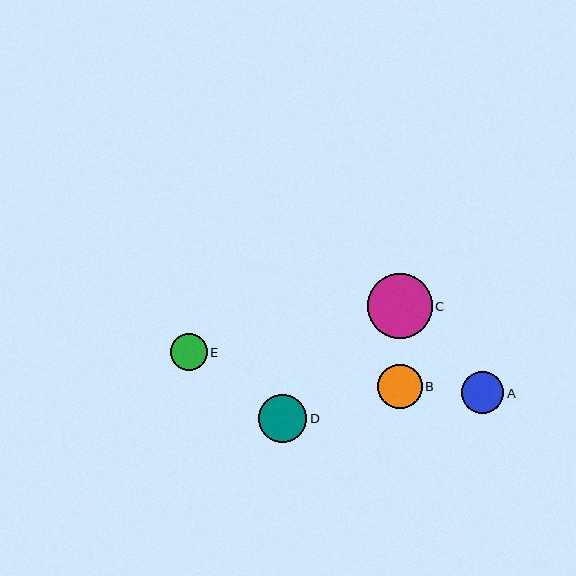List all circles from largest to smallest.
From largest to smallest: C, D, B, A, E.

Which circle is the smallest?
Circle E is the smallest with a size of approximately 36 pixels.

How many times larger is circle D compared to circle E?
Circle D is approximately 1.3 times the size of circle E.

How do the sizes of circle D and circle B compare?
Circle D and circle B are approximately the same size.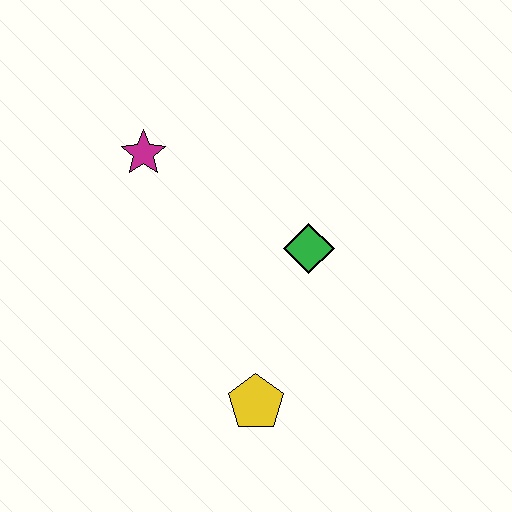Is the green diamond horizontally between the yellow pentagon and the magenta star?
No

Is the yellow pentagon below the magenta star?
Yes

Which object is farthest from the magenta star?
The yellow pentagon is farthest from the magenta star.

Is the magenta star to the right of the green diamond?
No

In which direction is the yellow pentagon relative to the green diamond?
The yellow pentagon is below the green diamond.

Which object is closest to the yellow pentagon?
The green diamond is closest to the yellow pentagon.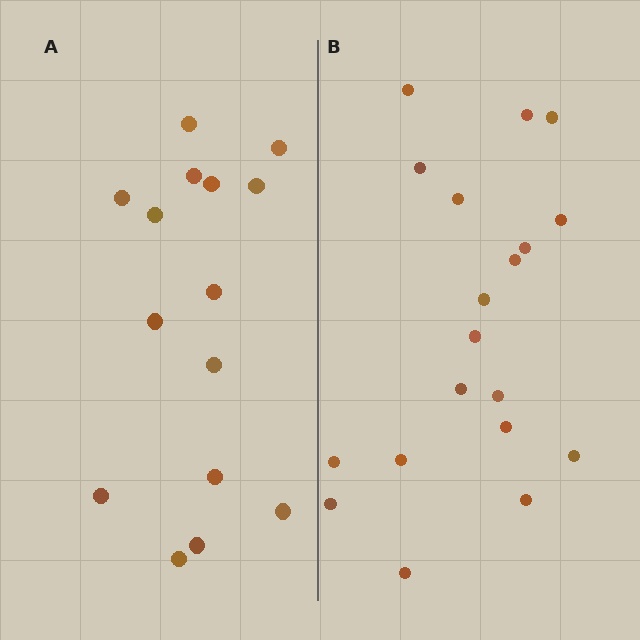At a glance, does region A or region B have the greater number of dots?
Region B (the right region) has more dots.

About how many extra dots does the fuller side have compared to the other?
Region B has about 4 more dots than region A.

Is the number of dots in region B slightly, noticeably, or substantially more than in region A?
Region B has noticeably more, but not dramatically so. The ratio is roughly 1.3 to 1.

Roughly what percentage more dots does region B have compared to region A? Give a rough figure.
About 25% more.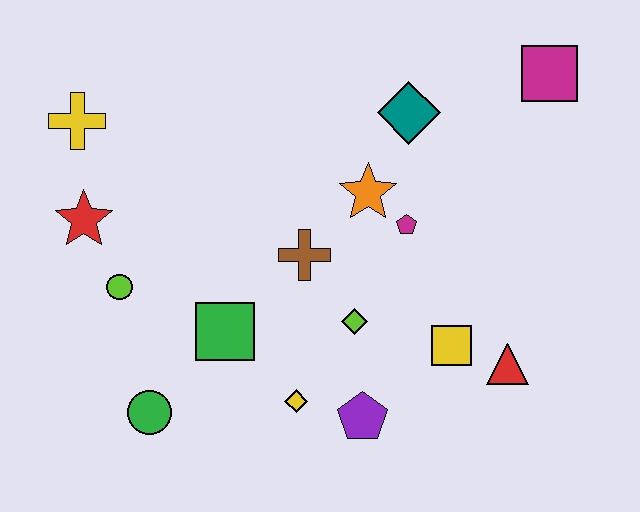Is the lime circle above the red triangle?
Yes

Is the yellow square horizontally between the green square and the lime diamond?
No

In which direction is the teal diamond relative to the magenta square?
The teal diamond is to the left of the magenta square.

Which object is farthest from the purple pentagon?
The yellow cross is farthest from the purple pentagon.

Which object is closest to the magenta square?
The teal diamond is closest to the magenta square.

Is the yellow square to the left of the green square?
No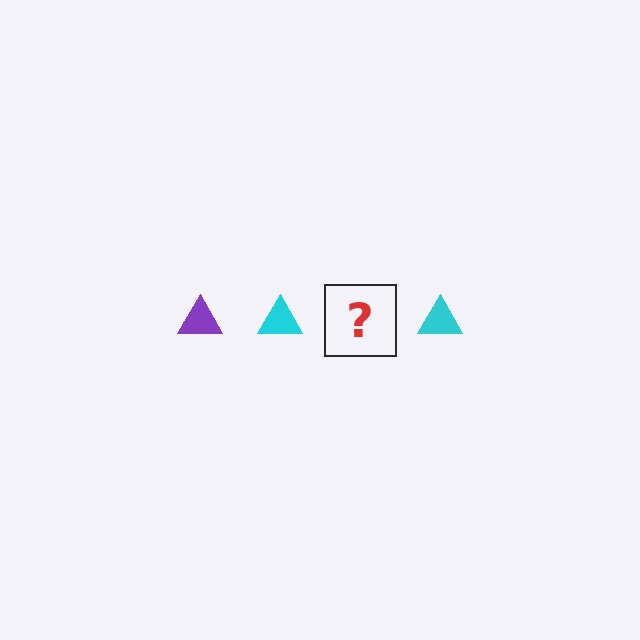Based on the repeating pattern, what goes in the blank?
The blank should be a purple triangle.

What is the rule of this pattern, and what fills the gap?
The rule is that the pattern cycles through purple, cyan triangles. The gap should be filled with a purple triangle.